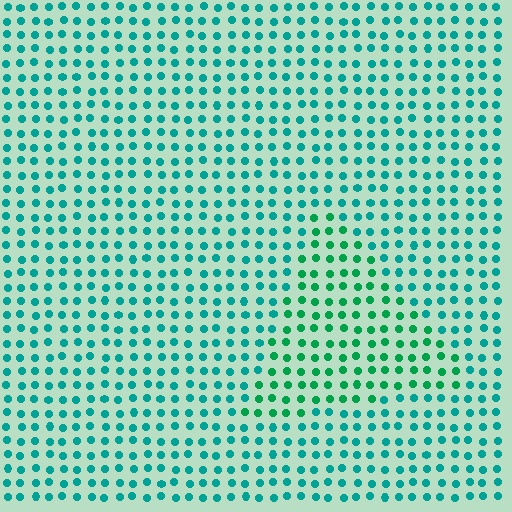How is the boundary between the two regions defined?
The boundary is defined purely by a slight shift in hue (about 28 degrees). Spacing, size, and orientation are identical on both sides.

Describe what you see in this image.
The image is filled with small teal elements in a uniform arrangement. A triangle-shaped region is visible where the elements are tinted to a slightly different hue, forming a subtle color boundary.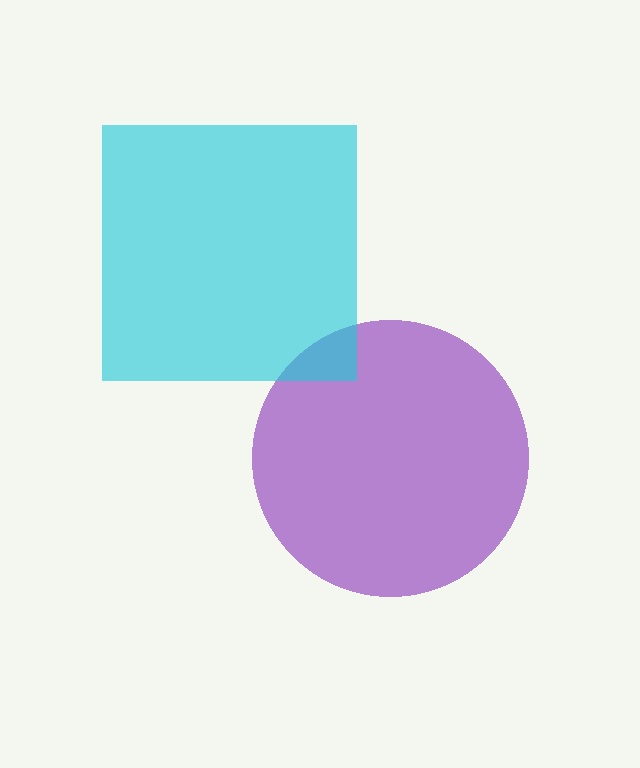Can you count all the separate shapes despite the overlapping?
Yes, there are 2 separate shapes.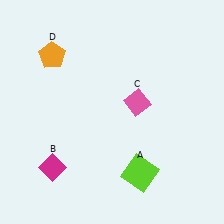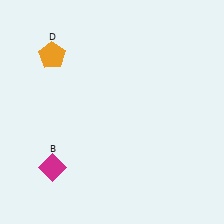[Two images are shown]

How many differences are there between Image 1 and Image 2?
There are 2 differences between the two images.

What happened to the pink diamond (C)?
The pink diamond (C) was removed in Image 2. It was in the top-right area of Image 1.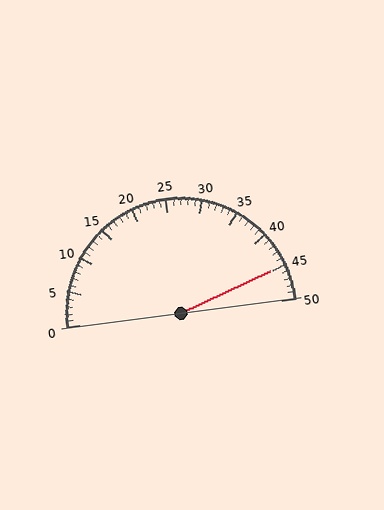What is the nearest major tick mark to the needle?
The nearest major tick mark is 45.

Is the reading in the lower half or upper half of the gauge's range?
The reading is in the upper half of the range (0 to 50).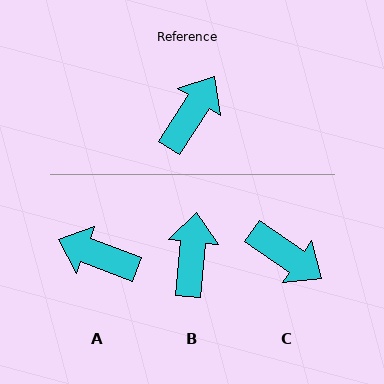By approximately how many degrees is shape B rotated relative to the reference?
Approximately 27 degrees counter-clockwise.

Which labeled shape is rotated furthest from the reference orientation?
A, about 101 degrees away.